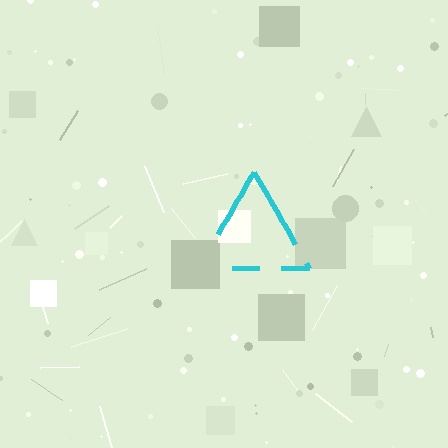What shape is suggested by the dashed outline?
The dashed outline suggests a triangle.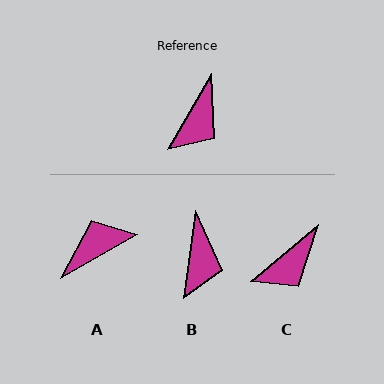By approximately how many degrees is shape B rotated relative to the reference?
Approximately 22 degrees counter-clockwise.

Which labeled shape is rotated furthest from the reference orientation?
A, about 149 degrees away.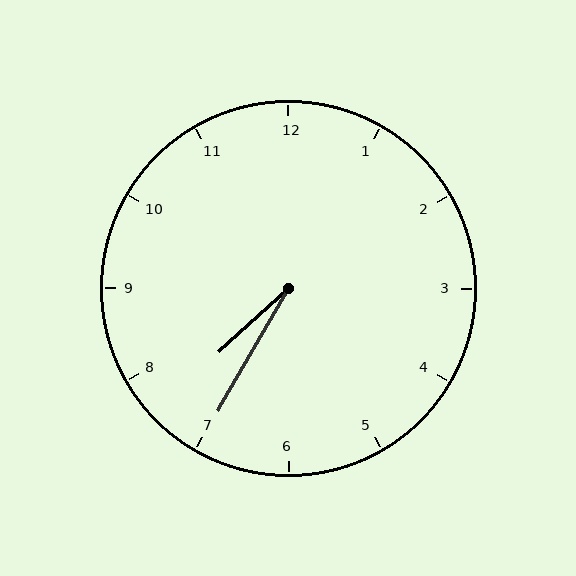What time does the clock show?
7:35.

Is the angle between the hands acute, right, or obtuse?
It is acute.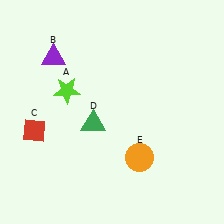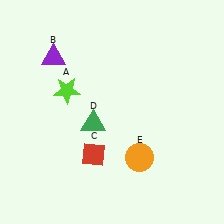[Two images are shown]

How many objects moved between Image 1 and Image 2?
1 object moved between the two images.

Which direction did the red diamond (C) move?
The red diamond (C) moved right.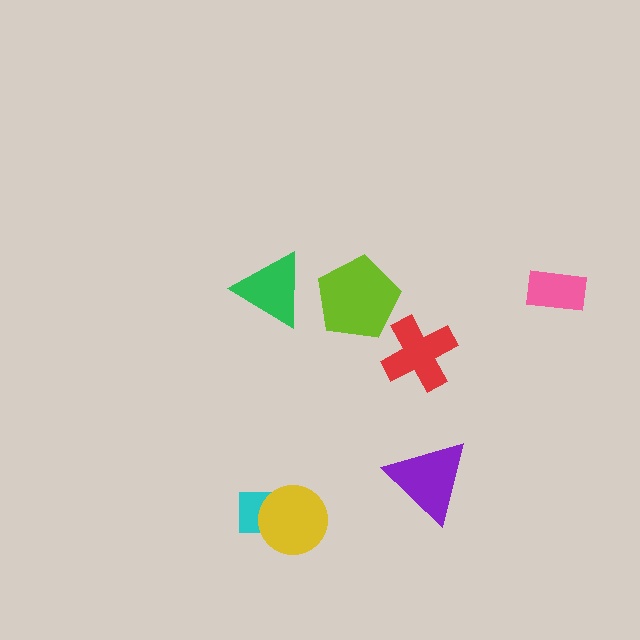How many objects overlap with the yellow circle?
1 object overlaps with the yellow circle.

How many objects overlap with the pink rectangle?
0 objects overlap with the pink rectangle.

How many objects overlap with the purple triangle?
0 objects overlap with the purple triangle.